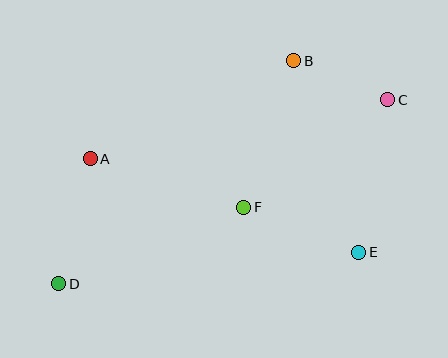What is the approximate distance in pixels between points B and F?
The distance between B and F is approximately 155 pixels.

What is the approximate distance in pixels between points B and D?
The distance between B and D is approximately 324 pixels.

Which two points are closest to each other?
Points B and C are closest to each other.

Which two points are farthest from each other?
Points C and D are farthest from each other.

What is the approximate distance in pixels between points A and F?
The distance between A and F is approximately 161 pixels.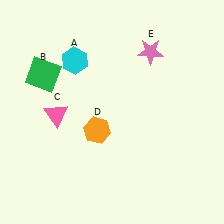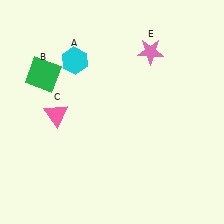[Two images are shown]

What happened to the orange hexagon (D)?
The orange hexagon (D) was removed in Image 2. It was in the bottom-left area of Image 1.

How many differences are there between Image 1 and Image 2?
There is 1 difference between the two images.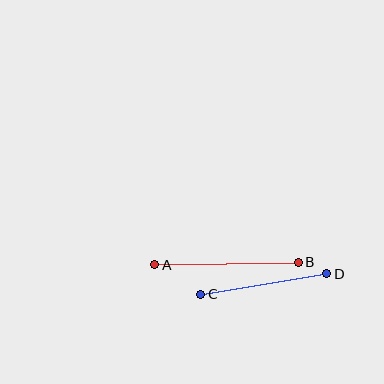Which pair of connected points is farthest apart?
Points A and B are farthest apart.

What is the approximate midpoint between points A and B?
The midpoint is at approximately (226, 264) pixels.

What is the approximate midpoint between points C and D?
The midpoint is at approximately (264, 284) pixels.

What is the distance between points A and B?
The distance is approximately 143 pixels.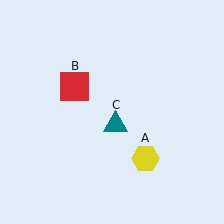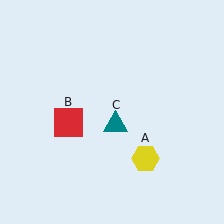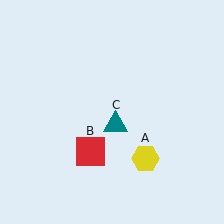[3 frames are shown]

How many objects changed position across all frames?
1 object changed position: red square (object B).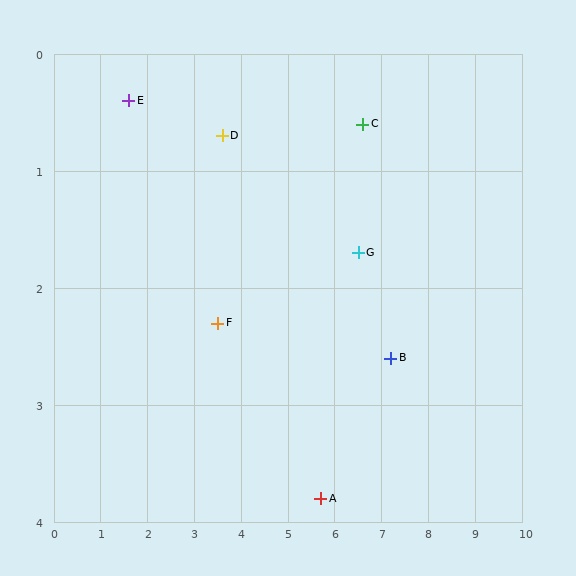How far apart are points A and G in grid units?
Points A and G are about 2.2 grid units apart.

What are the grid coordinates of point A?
Point A is at approximately (5.7, 3.8).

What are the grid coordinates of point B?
Point B is at approximately (7.2, 2.6).